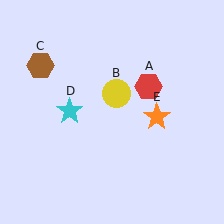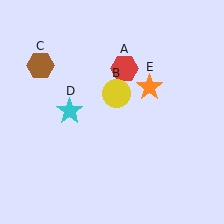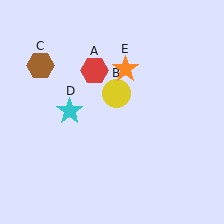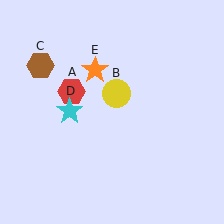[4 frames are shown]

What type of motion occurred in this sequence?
The red hexagon (object A), orange star (object E) rotated counterclockwise around the center of the scene.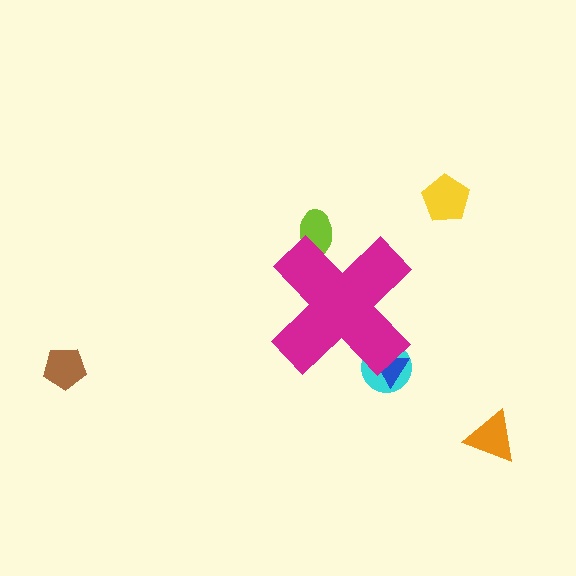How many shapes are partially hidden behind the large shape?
3 shapes are partially hidden.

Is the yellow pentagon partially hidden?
No, the yellow pentagon is fully visible.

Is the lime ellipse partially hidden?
Yes, the lime ellipse is partially hidden behind the magenta cross.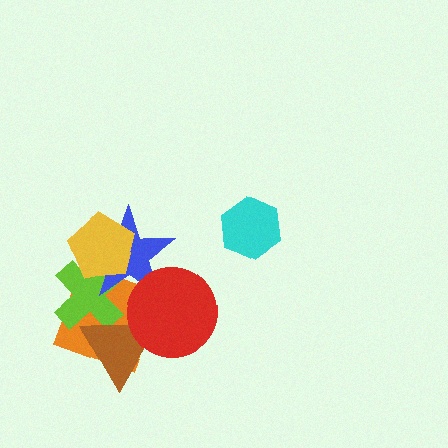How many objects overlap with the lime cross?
4 objects overlap with the lime cross.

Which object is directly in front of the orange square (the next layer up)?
The lime cross is directly in front of the orange square.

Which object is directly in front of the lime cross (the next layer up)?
The blue star is directly in front of the lime cross.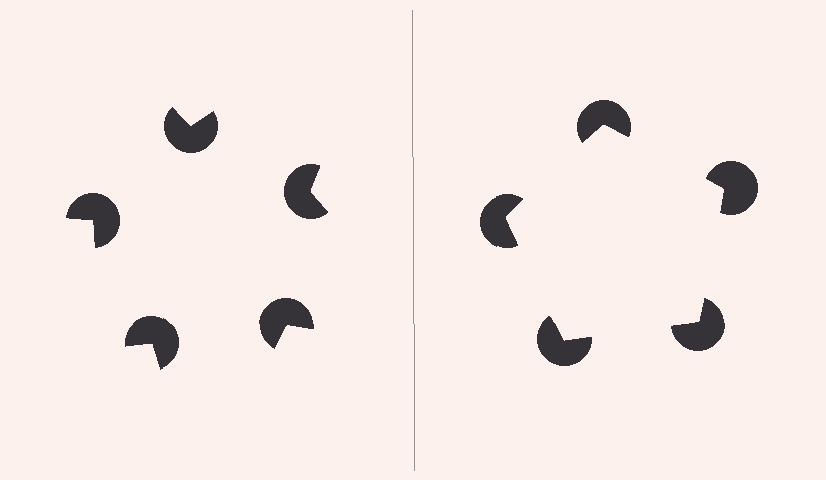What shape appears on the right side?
An illusory pentagon.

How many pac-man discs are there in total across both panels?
10 — 5 on each side.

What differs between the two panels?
The pac-man discs are positioned identically on both sides; only the wedge orientations differ. On the right they align to a pentagon; on the left they are misaligned.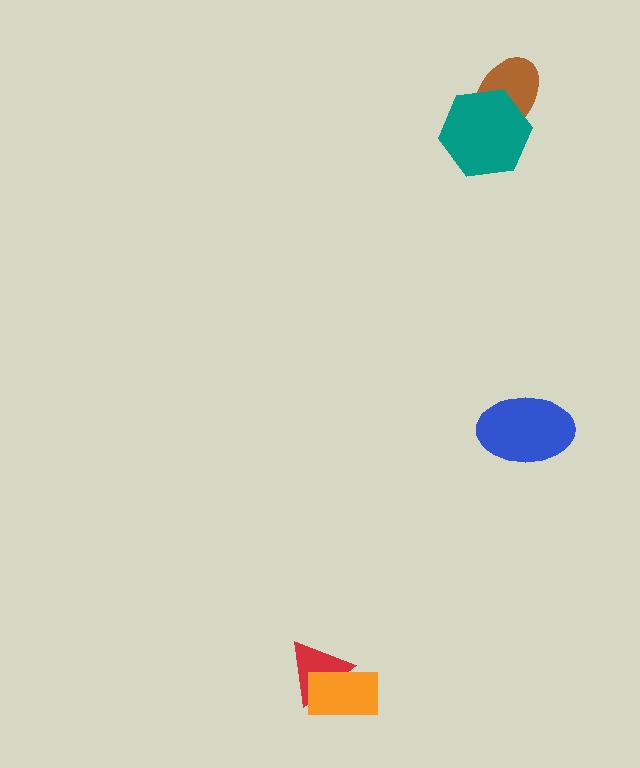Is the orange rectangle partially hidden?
No, no other shape covers it.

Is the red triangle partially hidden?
Yes, it is partially covered by another shape.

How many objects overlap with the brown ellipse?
1 object overlaps with the brown ellipse.